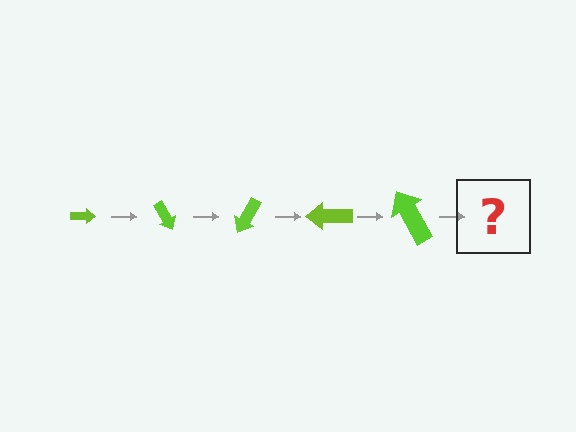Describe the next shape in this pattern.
It should be an arrow, larger than the previous one and rotated 300 degrees from the start.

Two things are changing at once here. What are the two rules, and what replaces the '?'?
The two rules are that the arrow grows larger each step and it rotates 60 degrees each step. The '?' should be an arrow, larger than the previous one and rotated 300 degrees from the start.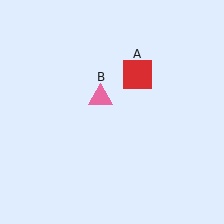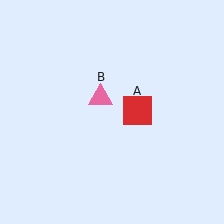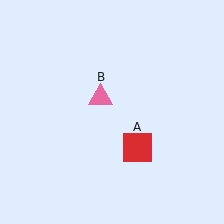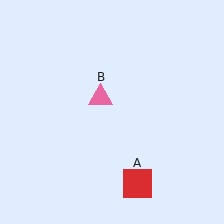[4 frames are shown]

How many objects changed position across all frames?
1 object changed position: red square (object A).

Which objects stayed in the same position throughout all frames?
Pink triangle (object B) remained stationary.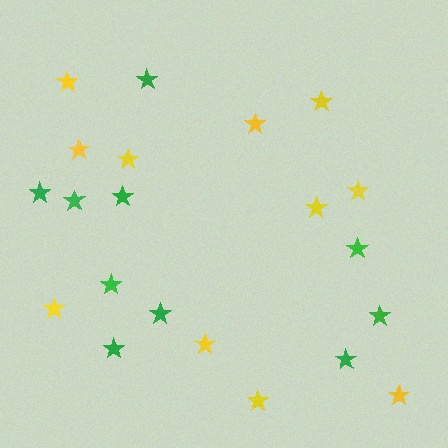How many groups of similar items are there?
There are 2 groups: one group of yellow stars (11) and one group of green stars (10).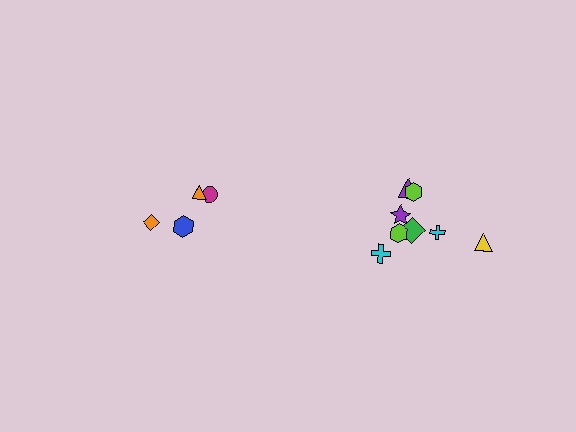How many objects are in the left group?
There are 4 objects.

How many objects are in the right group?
There are 8 objects.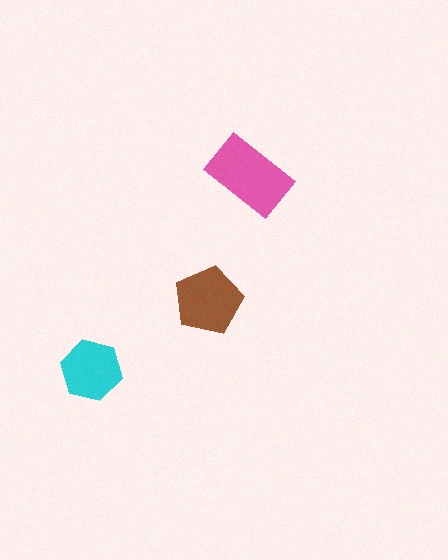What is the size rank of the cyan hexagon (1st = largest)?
3rd.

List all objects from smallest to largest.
The cyan hexagon, the brown pentagon, the pink rectangle.